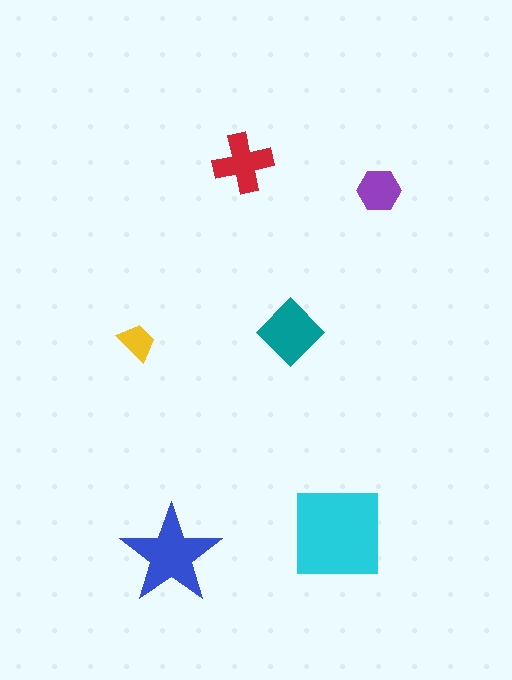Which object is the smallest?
The yellow trapezoid.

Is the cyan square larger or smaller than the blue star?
Larger.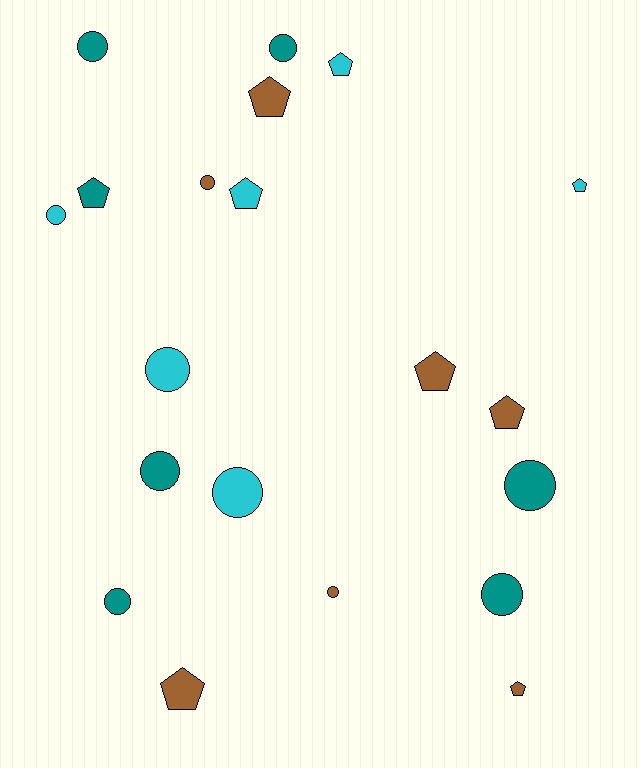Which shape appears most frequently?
Circle, with 11 objects.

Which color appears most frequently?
Brown, with 7 objects.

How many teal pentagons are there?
There is 1 teal pentagon.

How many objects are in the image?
There are 20 objects.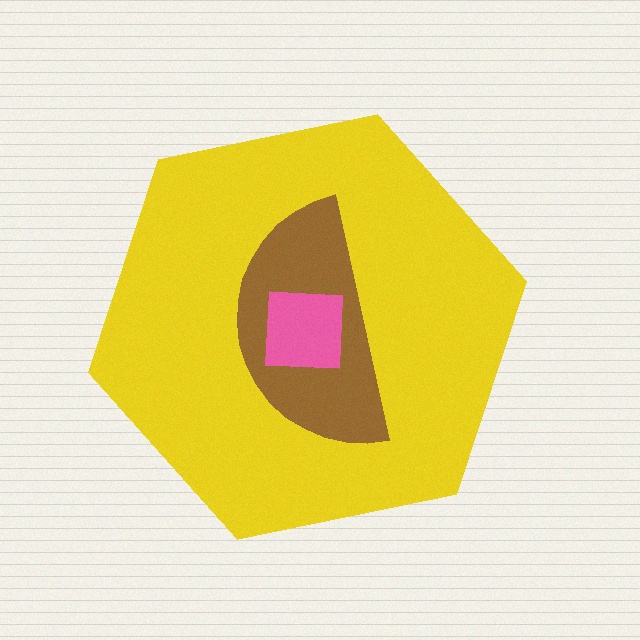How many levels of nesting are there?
3.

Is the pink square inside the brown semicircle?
Yes.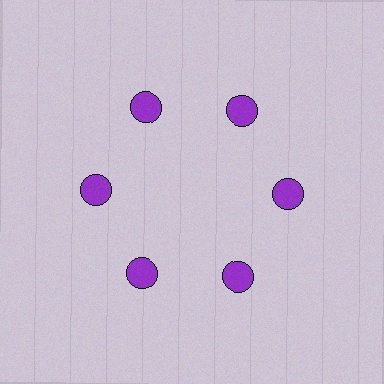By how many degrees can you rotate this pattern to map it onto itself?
The pattern maps onto itself every 60 degrees of rotation.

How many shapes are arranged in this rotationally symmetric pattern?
There are 6 shapes, arranged in 6 groups of 1.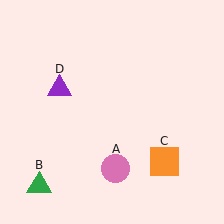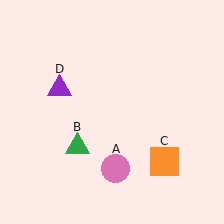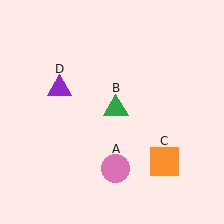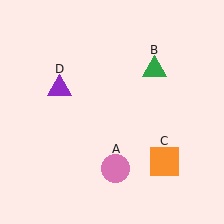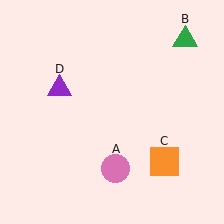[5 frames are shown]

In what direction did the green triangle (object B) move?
The green triangle (object B) moved up and to the right.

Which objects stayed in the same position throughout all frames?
Pink circle (object A) and orange square (object C) and purple triangle (object D) remained stationary.